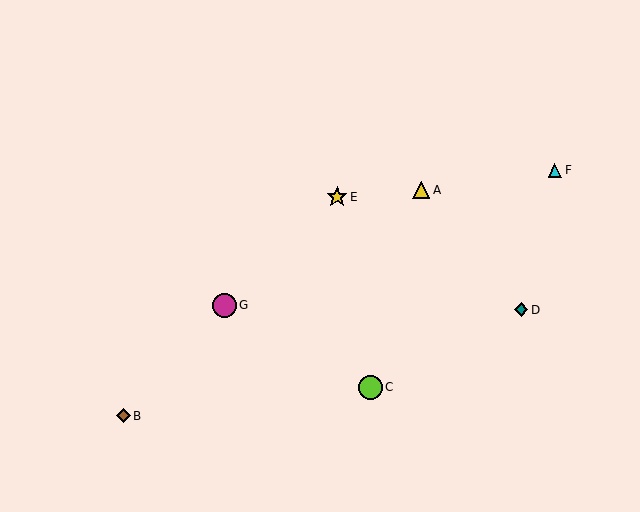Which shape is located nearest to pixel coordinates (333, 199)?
The yellow star (labeled E) at (337, 197) is nearest to that location.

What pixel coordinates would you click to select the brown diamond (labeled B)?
Click at (124, 416) to select the brown diamond B.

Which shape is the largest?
The magenta circle (labeled G) is the largest.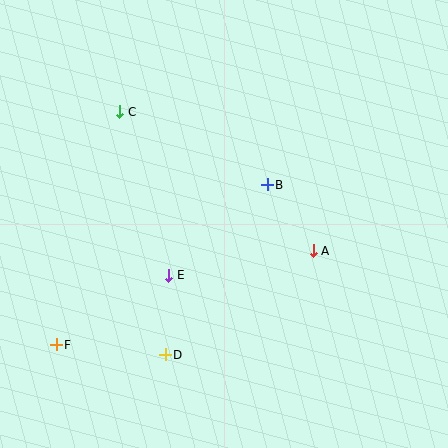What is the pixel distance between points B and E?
The distance between B and E is 134 pixels.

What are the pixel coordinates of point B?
Point B is at (267, 185).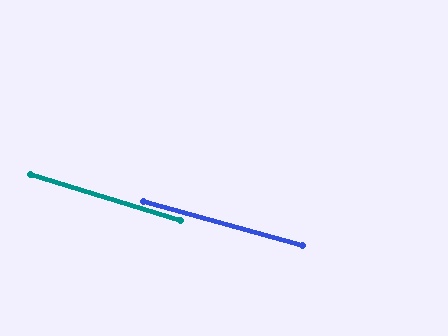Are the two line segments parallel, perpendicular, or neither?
Parallel — their directions differ by only 1.2°.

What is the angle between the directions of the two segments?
Approximately 1 degree.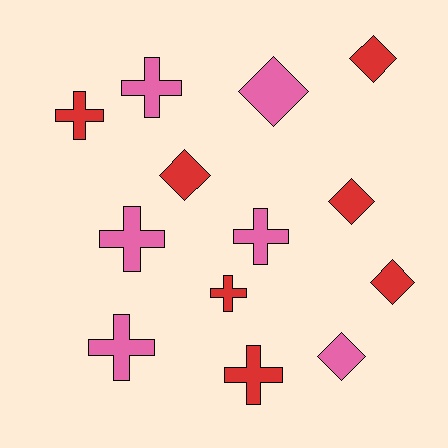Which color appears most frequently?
Red, with 7 objects.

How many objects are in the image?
There are 13 objects.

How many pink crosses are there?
There are 4 pink crosses.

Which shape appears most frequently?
Cross, with 7 objects.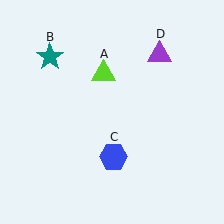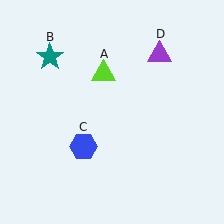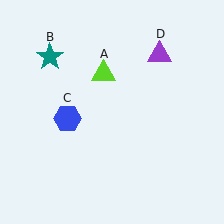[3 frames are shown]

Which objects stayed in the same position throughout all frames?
Lime triangle (object A) and teal star (object B) and purple triangle (object D) remained stationary.